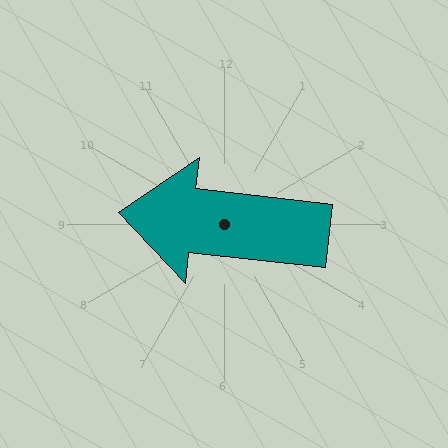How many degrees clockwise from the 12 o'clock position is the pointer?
Approximately 276 degrees.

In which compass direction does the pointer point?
West.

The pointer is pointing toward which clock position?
Roughly 9 o'clock.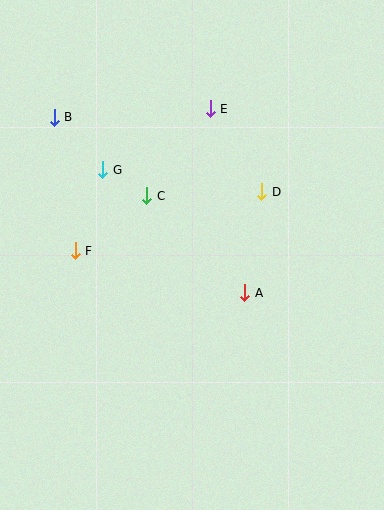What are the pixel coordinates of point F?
Point F is at (75, 251).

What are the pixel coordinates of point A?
Point A is at (245, 293).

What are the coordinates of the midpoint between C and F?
The midpoint between C and F is at (111, 223).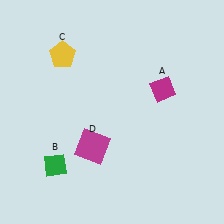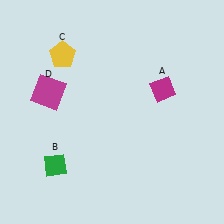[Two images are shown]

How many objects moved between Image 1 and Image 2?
1 object moved between the two images.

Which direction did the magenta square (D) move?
The magenta square (D) moved up.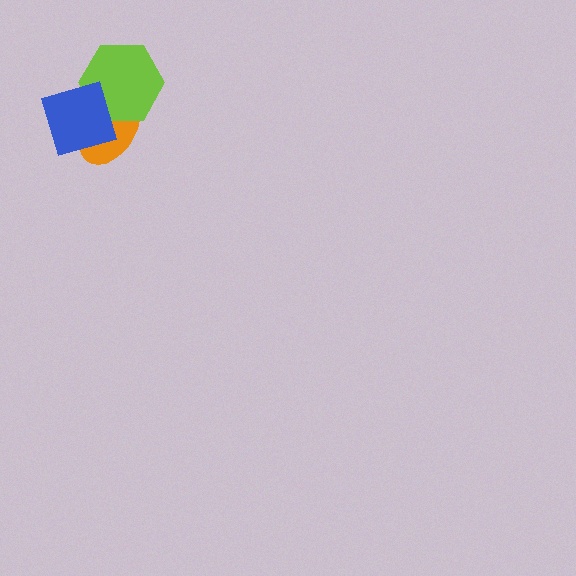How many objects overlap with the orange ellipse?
2 objects overlap with the orange ellipse.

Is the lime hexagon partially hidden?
Yes, it is partially covered by another shape.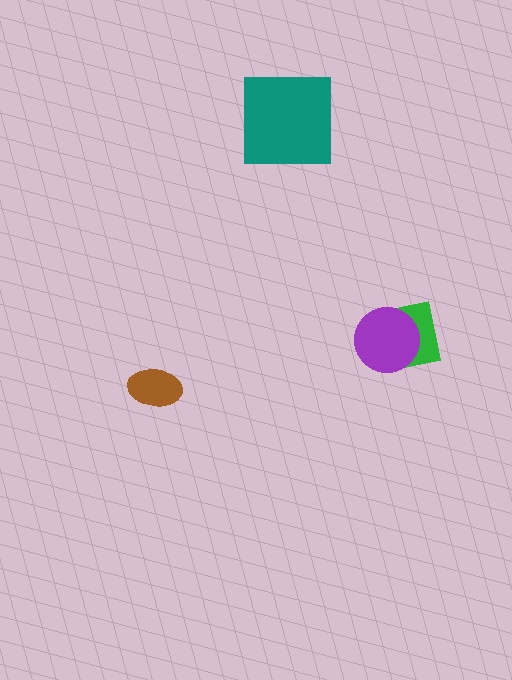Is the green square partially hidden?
Yes, it is partially covered by another shape.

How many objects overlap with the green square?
1 object overlaps with the green square.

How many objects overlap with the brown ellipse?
0 objects overlap with the brown ellipse.